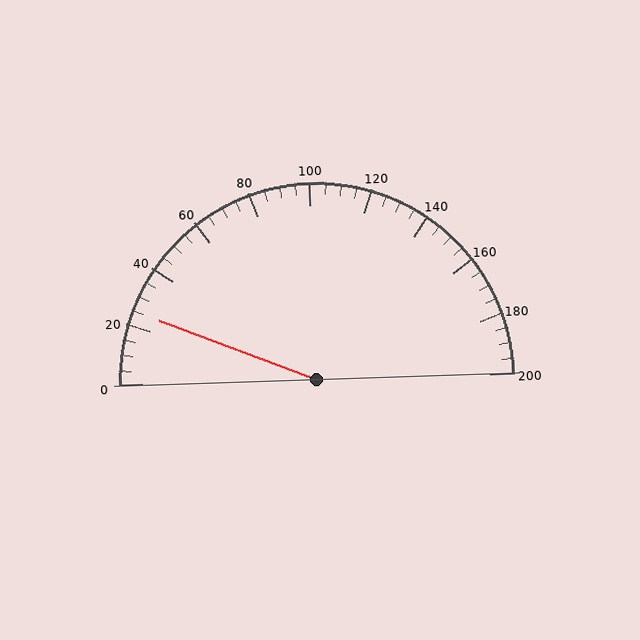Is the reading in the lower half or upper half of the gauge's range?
The reading is in the lower half of the range (0 to 200).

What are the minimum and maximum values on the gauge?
The gauge ranges from 0 to 200.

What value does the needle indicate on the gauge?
The needle indicates approximately 25.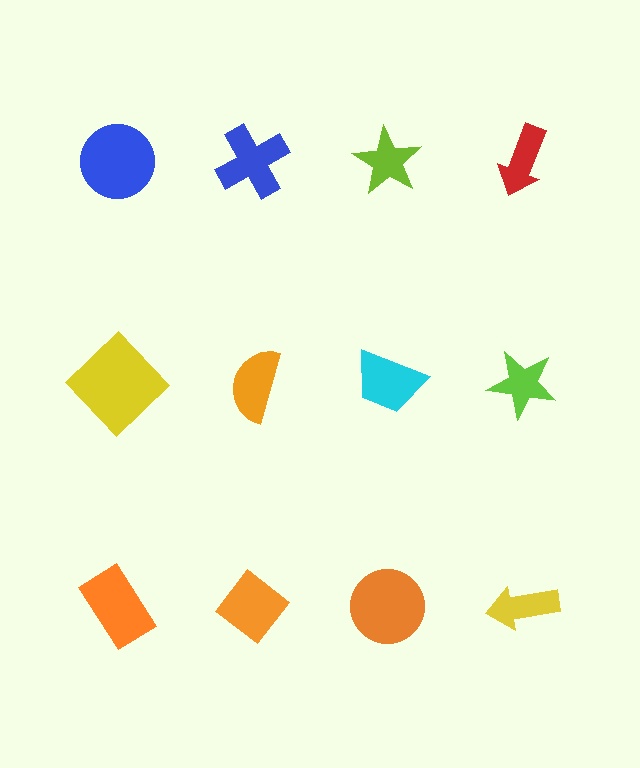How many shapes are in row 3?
4 shapes.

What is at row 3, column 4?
A yellow arrow.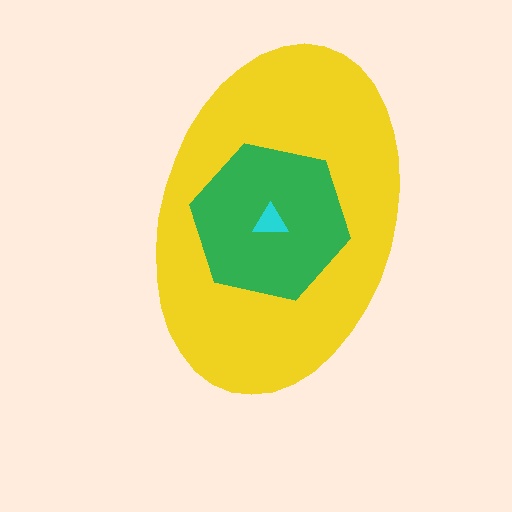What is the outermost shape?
The yellow ellipse.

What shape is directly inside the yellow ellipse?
The green hexagon.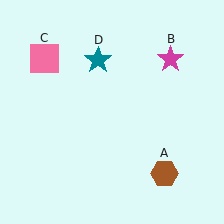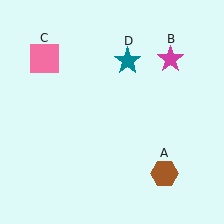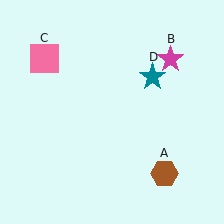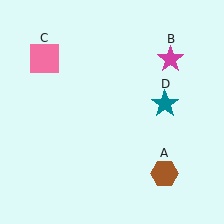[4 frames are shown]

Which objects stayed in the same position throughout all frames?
Brown hexagon (object A) and magenta star (object B) and pink square (object C) remained stationary.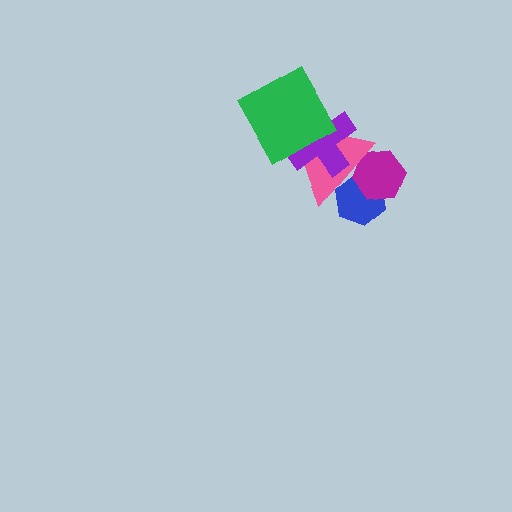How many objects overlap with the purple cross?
2 objects overlap with the purple cross.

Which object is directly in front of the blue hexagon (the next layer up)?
The magenta hexagon is directly in front of the blue hexagon.